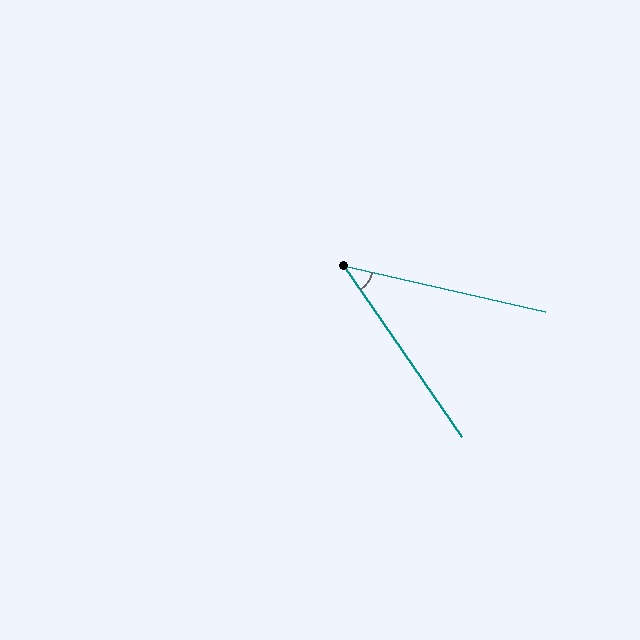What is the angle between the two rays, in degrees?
Approximately 43 degrees.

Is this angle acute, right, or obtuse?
It is acute.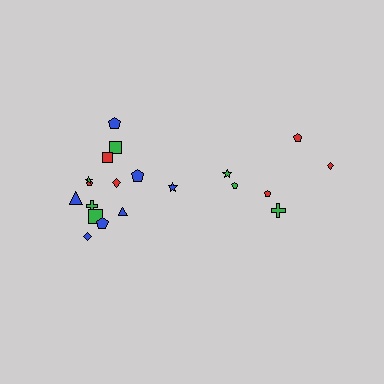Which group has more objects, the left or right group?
The left group.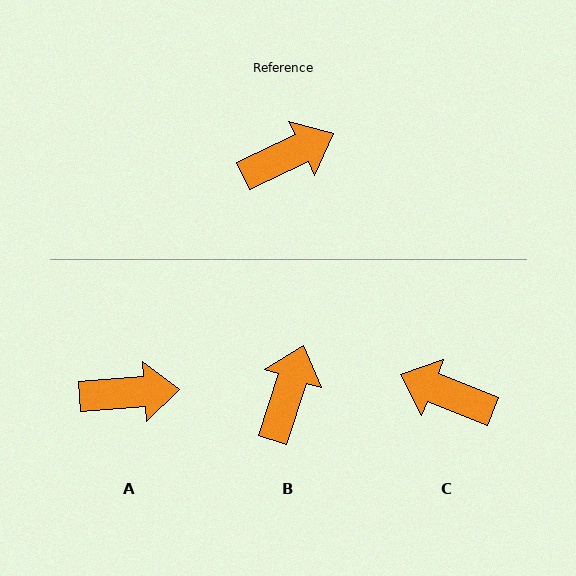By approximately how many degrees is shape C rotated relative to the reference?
Approximately 133 degrees counter-clockwise.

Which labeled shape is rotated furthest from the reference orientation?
C, about 133 degrees away.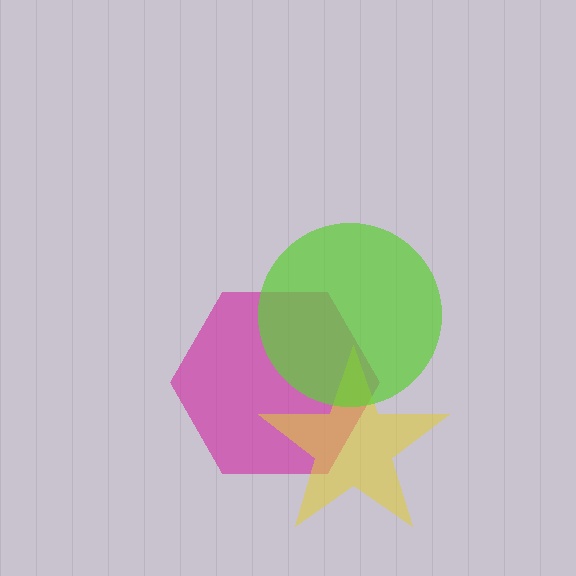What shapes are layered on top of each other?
The layered shapes are: a magenta hexagon, a yellow star, a lime circle.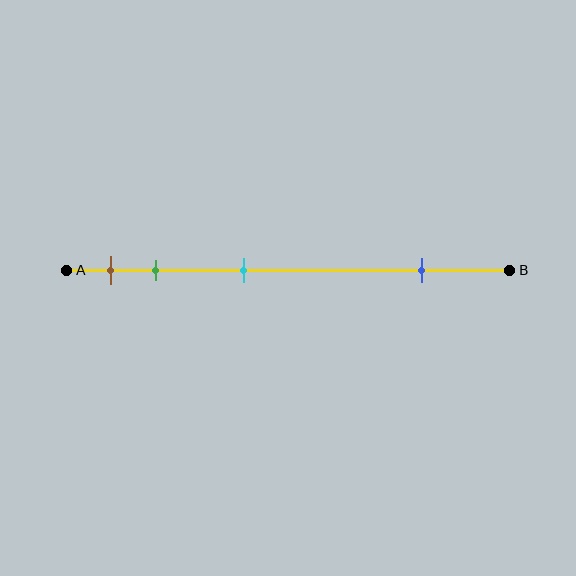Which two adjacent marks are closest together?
The brown and green marks are the closest adjacent pair.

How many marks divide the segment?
There are 4 marks dividing the segment.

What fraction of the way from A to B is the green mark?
The green mark is approximately 20% (0.2) of the way from A to B.